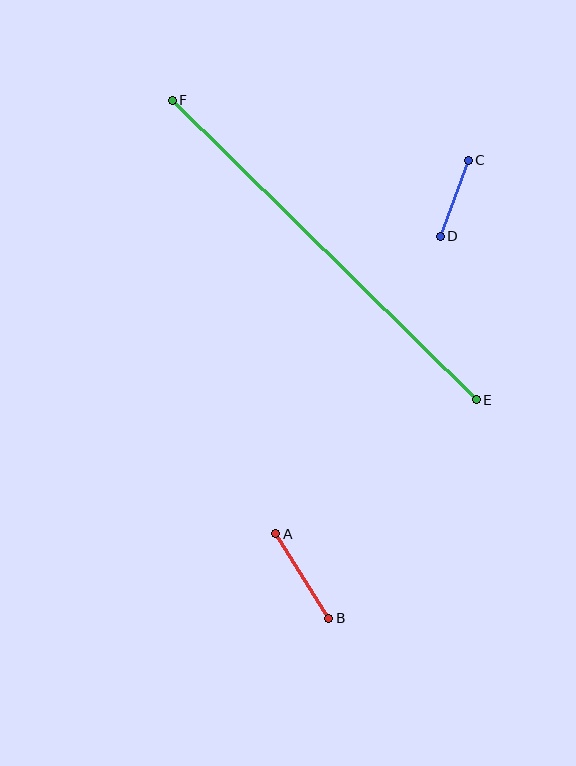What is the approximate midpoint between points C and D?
The midpoint is at approximately (454, 198) pixels.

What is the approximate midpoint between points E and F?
The midpoint is at approximately (324, 250) pixels.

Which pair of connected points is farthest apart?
Points E and F are farthest apart.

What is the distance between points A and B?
The distance is approximately 100 pixels.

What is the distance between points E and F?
The distance is approximately 427 pixels.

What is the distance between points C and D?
The distance is approximately 81 pixels.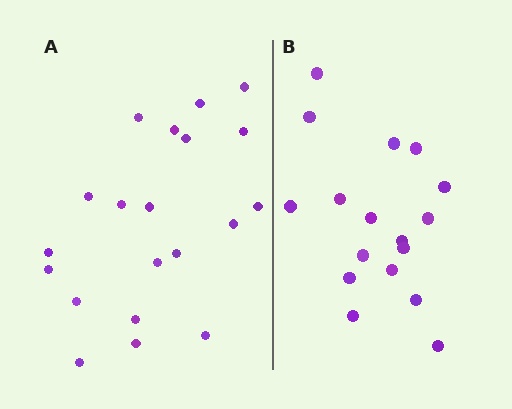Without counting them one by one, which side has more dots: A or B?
Region A (the left region) has more dots.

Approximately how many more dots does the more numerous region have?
Region A has just a few more — roughly 2 or 3 more dots than region B.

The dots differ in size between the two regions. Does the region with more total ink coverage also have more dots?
No. Region B has more total ink coverage because its dots are larger, but region A actually contains more individual dots. Total area can be misleading — the number of items is what matters here.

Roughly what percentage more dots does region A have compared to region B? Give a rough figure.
About 20% more.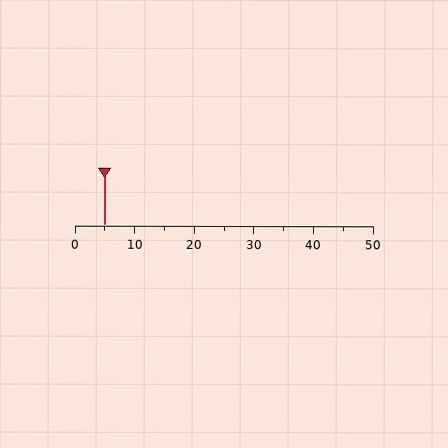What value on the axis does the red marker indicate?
The marker indicates approximately 5.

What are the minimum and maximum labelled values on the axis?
The axis runs from 0 to 50.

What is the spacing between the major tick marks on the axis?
The major ticks are spaced 10 apart.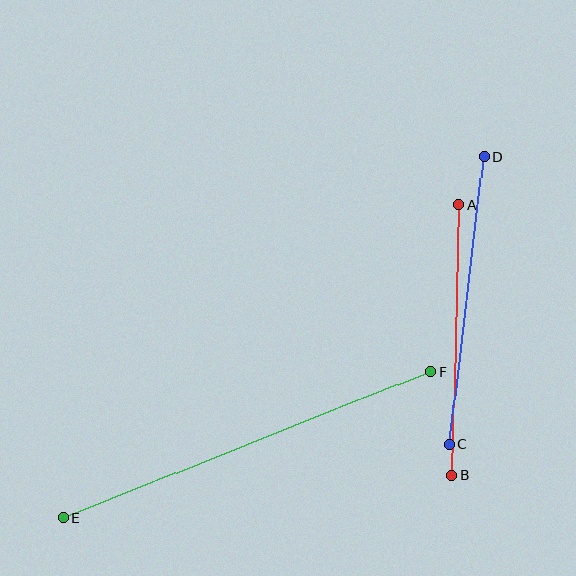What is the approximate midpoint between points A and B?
The midpoint is at approximately (455, 340) pixels.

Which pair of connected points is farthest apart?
Points E and F are farthest apart.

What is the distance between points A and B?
The distance is approximately 270 pixels.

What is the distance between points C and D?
The distance is approximately 289 pixels.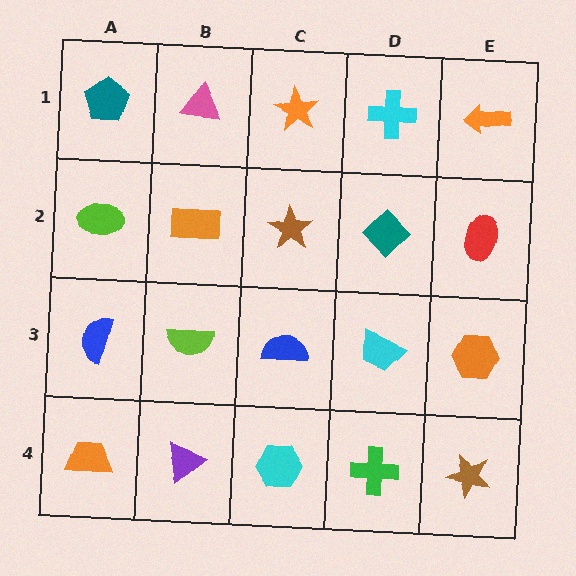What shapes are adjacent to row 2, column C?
An orange star (row 1, column C), a blue semicircle (row 3, column C), an orange rectangle (row 2, column B), a teal diamond (row 2, column D).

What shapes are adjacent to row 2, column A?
A teal pentagon (row 1, column A), a blue semicircle (row 3, column A), an orange rectangle (row 2, column B).